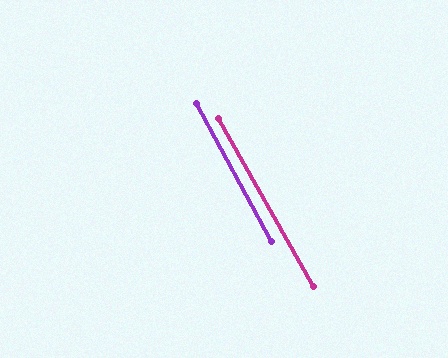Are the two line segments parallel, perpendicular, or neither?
Parallel — their directions differ by only 1.1°.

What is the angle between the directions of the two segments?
Approximately 1 degree.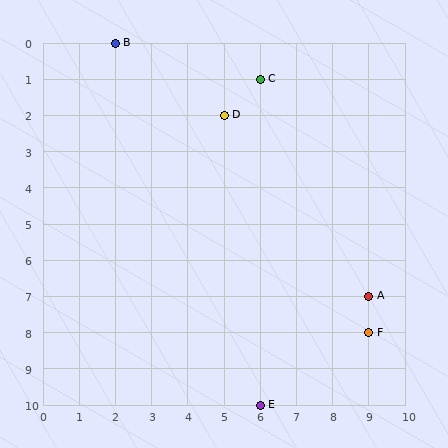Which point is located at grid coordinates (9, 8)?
Point F is at (9, 8).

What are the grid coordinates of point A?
Point A is at grid coordinates (9, 7).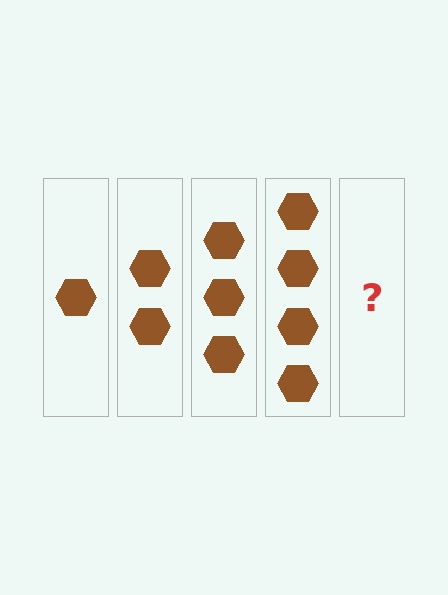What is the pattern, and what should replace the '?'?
The pattern is that each step adds one more hexagon. The '?' should be 5 hexagons.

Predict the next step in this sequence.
The next step is 5 hexagons.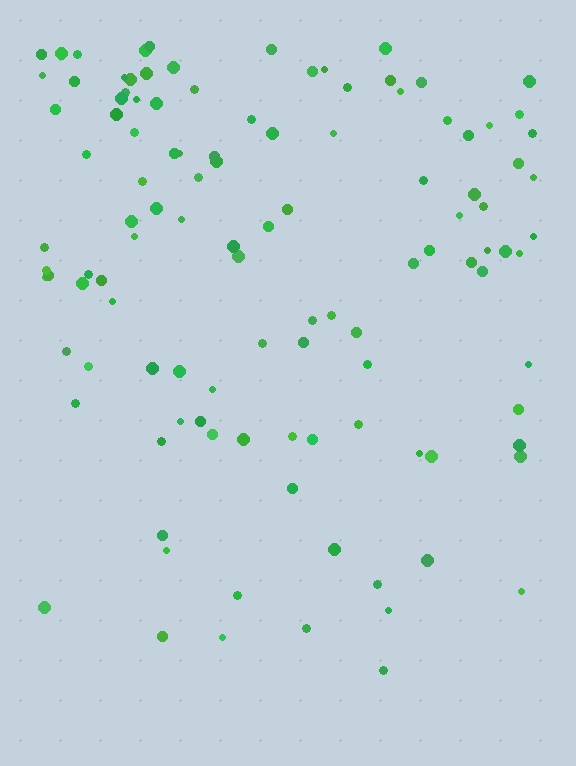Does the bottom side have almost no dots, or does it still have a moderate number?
Still a moderate number, just noticeably fewer than the top.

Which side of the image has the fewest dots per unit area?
The bottom.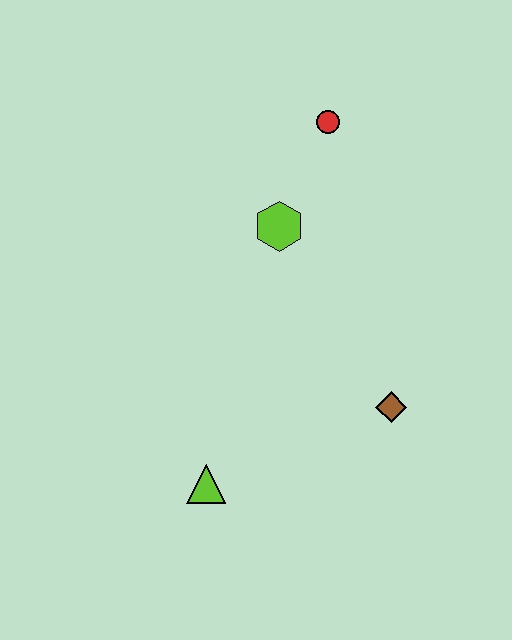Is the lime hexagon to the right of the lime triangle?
Yes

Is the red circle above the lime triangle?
Yes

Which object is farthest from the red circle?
The lime triangle is farthest from the red circle.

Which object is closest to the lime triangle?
The brown diamond is closest to the lime triangle.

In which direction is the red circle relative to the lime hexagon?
The red circle is above the lime hexagon.